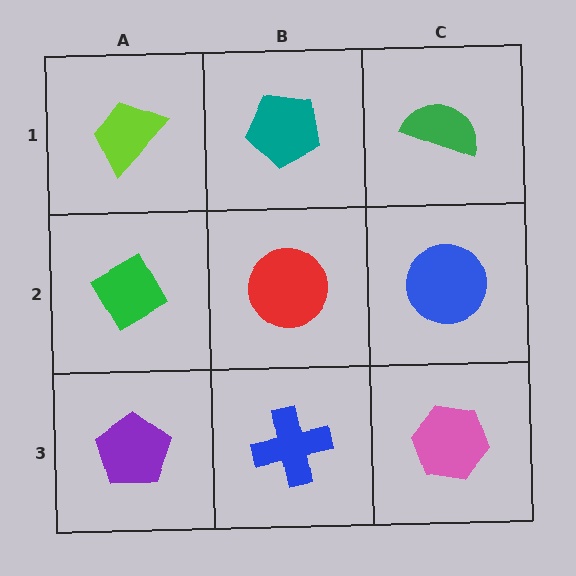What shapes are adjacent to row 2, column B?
A teal pentagon (row 1, column B), a blue cross (row 3, column B), a green diamond (row 2, column A), a blue circle (row 2, column C).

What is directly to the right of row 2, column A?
A red circle.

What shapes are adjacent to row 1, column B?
A red circle (row 2, column B), a lime trapezoid (row 1, column A), a green semicircle (row 1, column C).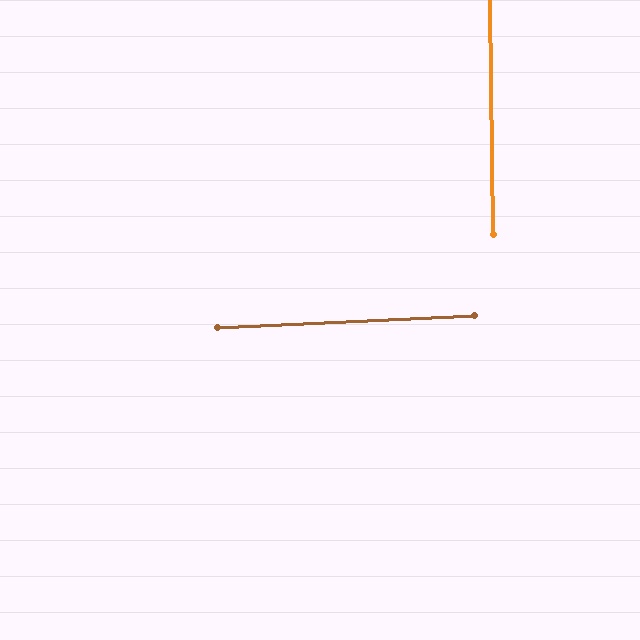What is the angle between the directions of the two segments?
Approximately 88 degrees.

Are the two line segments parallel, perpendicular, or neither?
Perpendicular — they meet at approximately 88°.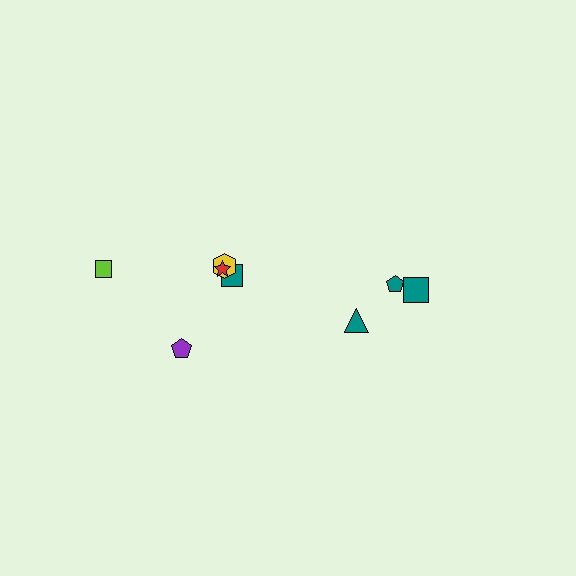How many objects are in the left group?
There are 5 objects.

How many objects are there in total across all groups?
There are 8 objects.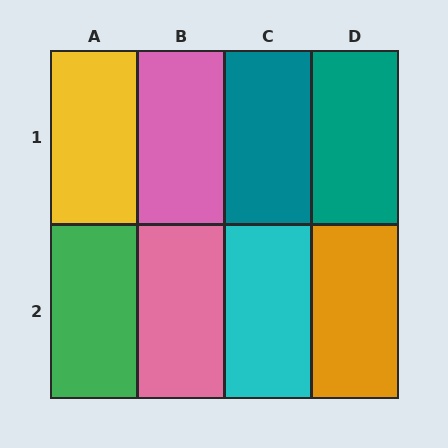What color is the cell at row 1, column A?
Yellow.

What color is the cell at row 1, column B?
Pink.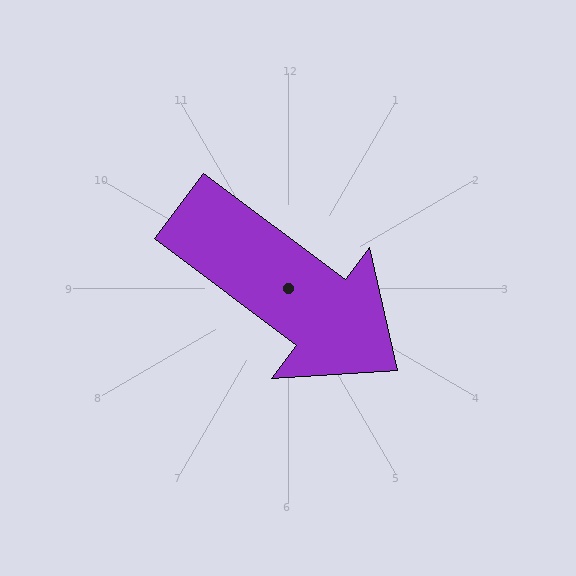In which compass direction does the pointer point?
Southeast.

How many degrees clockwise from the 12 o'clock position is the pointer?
Approximately 127 degrees.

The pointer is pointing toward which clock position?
Roughly 4 o'clock.